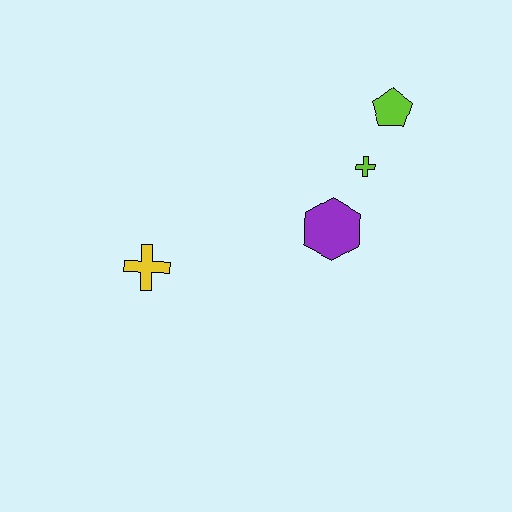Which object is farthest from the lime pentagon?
The yellow cross is farthest from the lime pentagon.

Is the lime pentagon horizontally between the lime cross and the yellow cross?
No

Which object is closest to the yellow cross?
The purple hexagon is closest to the yellow cross.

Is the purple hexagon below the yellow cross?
No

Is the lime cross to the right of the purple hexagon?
Yes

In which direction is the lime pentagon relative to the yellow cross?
The lime pentagon is to the right of the yellow cross.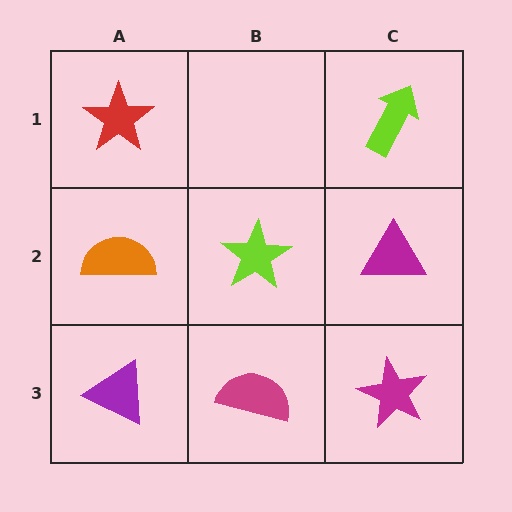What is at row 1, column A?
A red star.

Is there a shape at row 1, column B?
No, that cell is empty.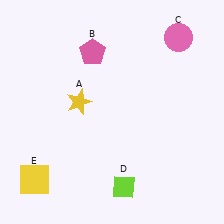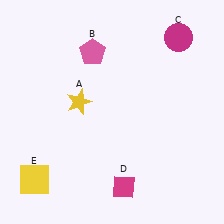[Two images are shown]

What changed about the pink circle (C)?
In Image 1, C is pink. In Image 2, it changed to magenta.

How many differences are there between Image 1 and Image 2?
There are 2 differences between the two images.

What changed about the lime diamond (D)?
In Image 1, D is lime. In Image 2, it changed to magenta.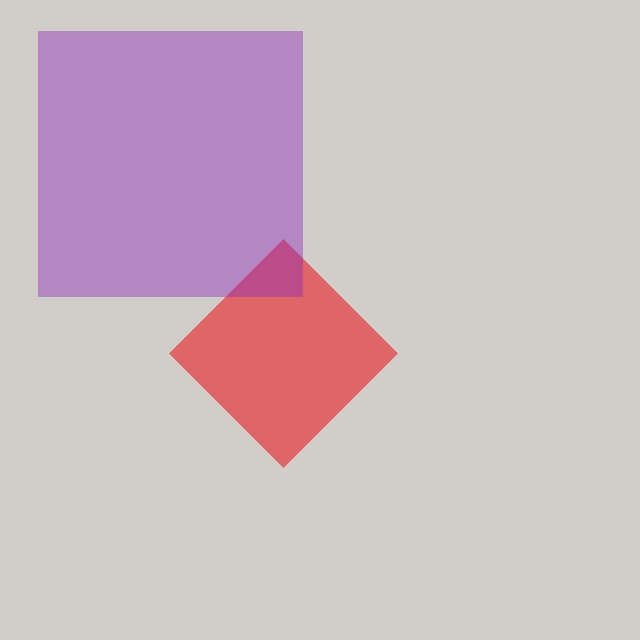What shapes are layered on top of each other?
The layered shapes are: a red diamond, a purple square.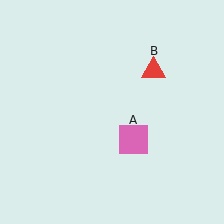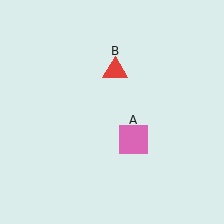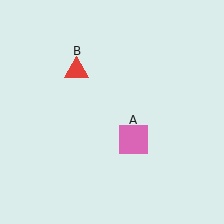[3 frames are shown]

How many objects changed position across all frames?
1 object changed position: red triangle (object B).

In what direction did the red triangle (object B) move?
The red triangle (object B) moved left.